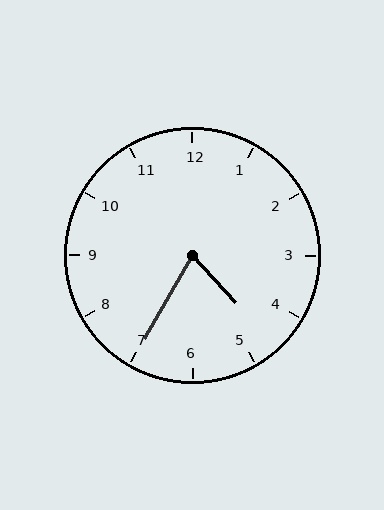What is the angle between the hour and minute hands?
Approximately 72 degrees.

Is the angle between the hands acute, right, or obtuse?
It is acute.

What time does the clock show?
4:35.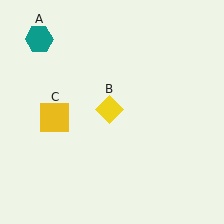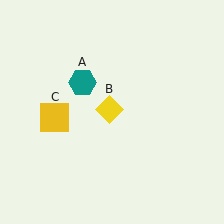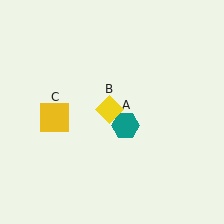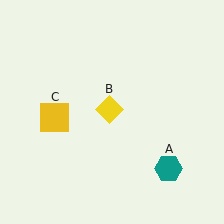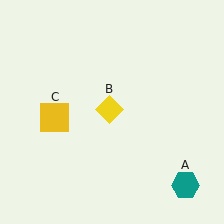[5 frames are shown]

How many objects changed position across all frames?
1 object changed position: teal hexagon (object A).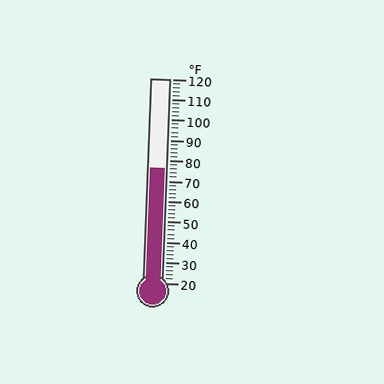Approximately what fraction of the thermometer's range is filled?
The thermometer is filled to approximately 55% of its range.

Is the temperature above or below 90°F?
The temperature is below 90°F.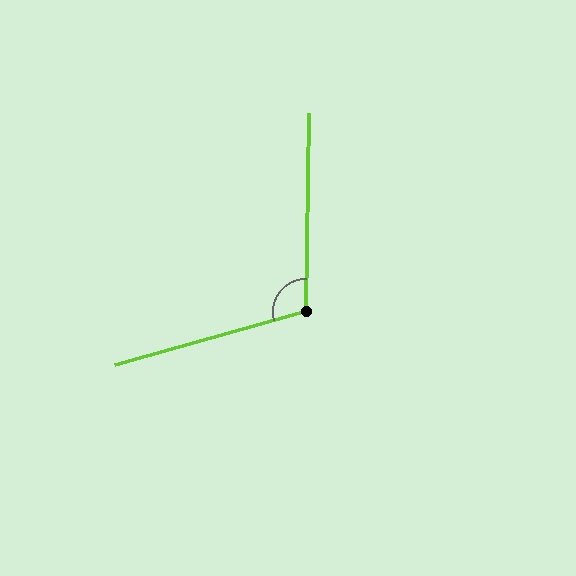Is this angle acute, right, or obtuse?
It is obtuse.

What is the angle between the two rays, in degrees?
Approximately 106 degrees.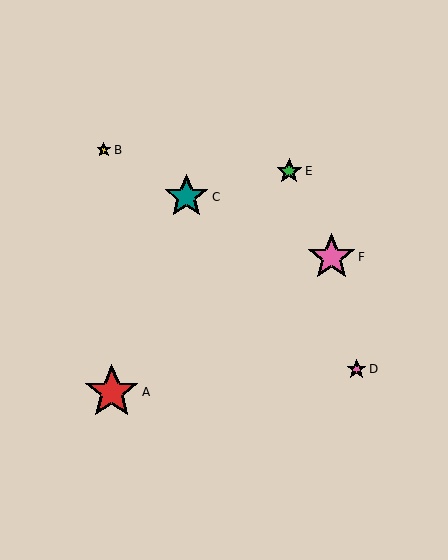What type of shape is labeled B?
Shape B is a yellow star.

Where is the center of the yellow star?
The center of the yellow star is at (104, 150).